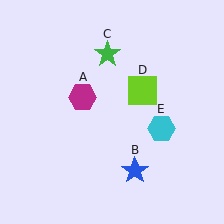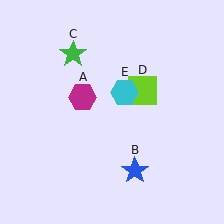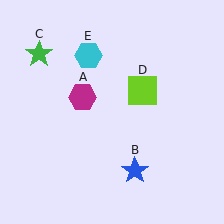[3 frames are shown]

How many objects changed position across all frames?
2 objects changed position: green star (object C), cyan hexagon (object E).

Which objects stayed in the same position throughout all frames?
Magenta hexagon (object A) and blue star (object B) and lime square (object D) remained stationary.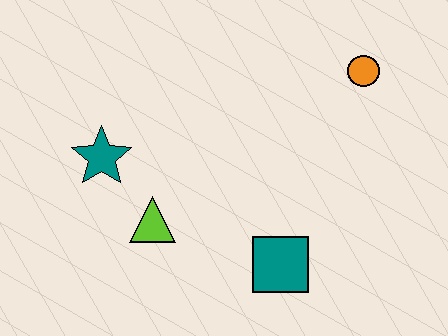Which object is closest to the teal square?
The lime triangle is closest to the teal square.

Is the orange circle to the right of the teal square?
Yes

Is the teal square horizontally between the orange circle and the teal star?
Yes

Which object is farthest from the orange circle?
The teal star is farthest from the orange circle.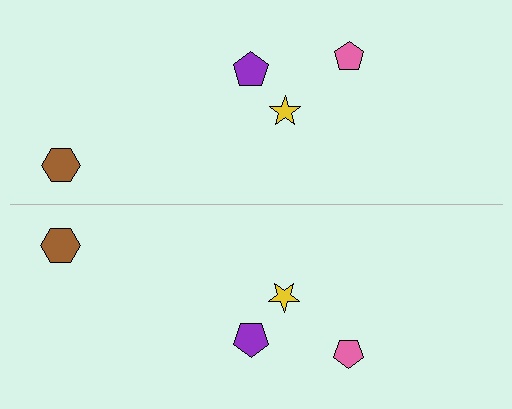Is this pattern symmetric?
Yes, this pattern has bilateral (reflection) symmetry.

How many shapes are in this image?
There are 8 shapes in this image.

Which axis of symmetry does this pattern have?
The pattern has a horizontal axis of symmetry running through the center of the image.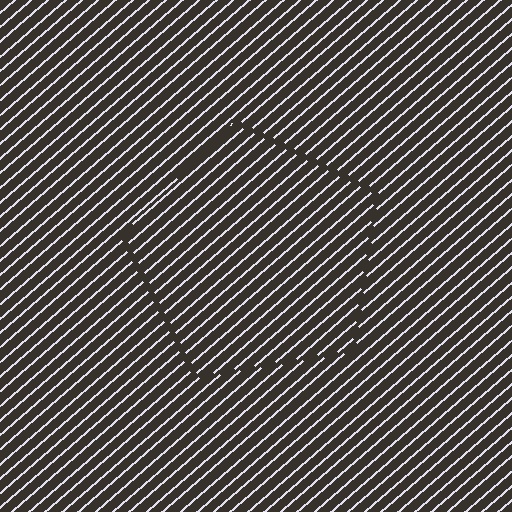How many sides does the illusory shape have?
5 sides — the line-ends trace a pentagon.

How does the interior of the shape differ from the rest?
The interior of the shape contains the same grating, shifted by half a period — the contour is defined by the phase discontinuity where line-ends from the inner and outer gratings abut.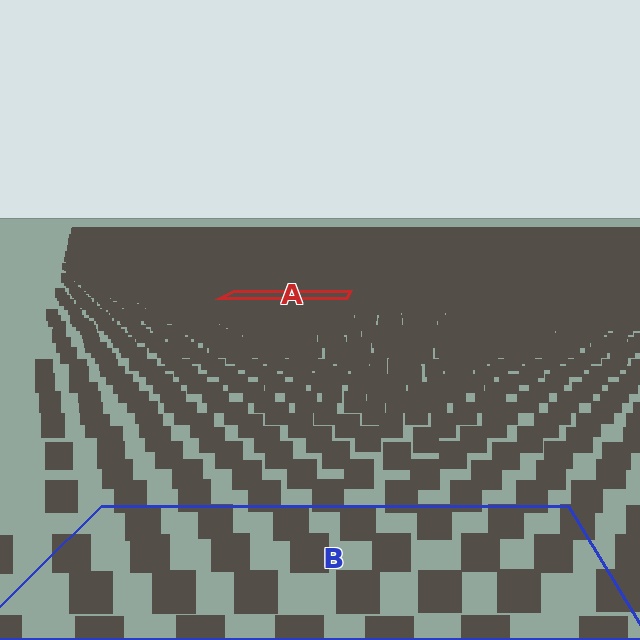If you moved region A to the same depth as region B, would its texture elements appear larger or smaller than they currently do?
They would appear larger. At a closer depth, the same texture elements are projected at a bigger on-screen size.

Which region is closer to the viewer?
Region B is closer. The texture elements there are larger and more spread out.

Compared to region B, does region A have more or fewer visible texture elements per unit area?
Region A has more texture elements per unit area — they are packed more densely because it is farther away.